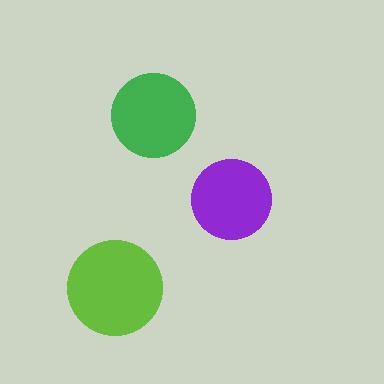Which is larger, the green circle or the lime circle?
The lime one.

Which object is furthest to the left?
The lime circle is leftmost.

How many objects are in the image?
There are 3 objects in the image.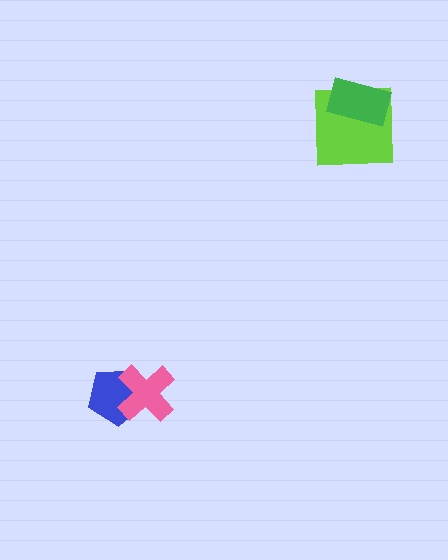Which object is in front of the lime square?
The green rectangle is in front of the lime square.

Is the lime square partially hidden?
Yes, it is partially covered by another shape.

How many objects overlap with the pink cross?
1 object overlaps with the pink cross.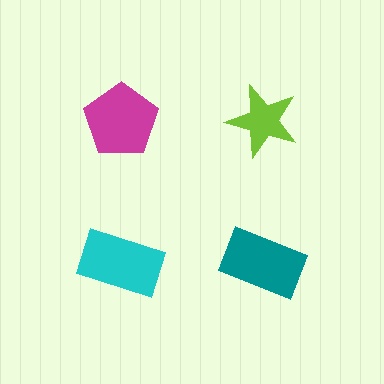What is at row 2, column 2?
A teal rectangle.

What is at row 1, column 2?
A lime star.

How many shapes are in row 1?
2 shapes.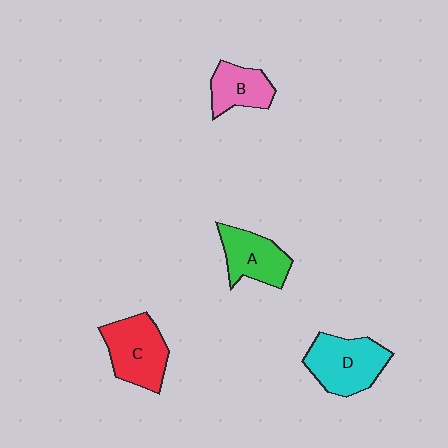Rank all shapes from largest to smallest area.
From largest to smallest: D (cyan), C (red), A (green), B (pink).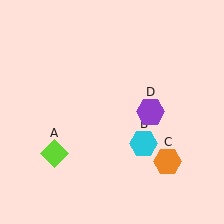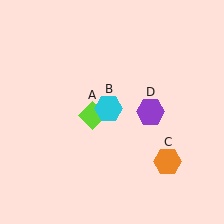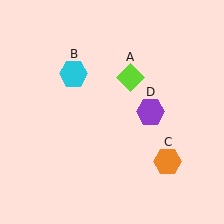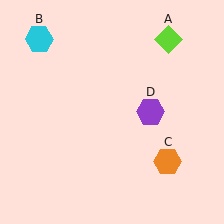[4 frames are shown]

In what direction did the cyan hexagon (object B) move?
The cyan hexagon (object B) moved up and to the left.